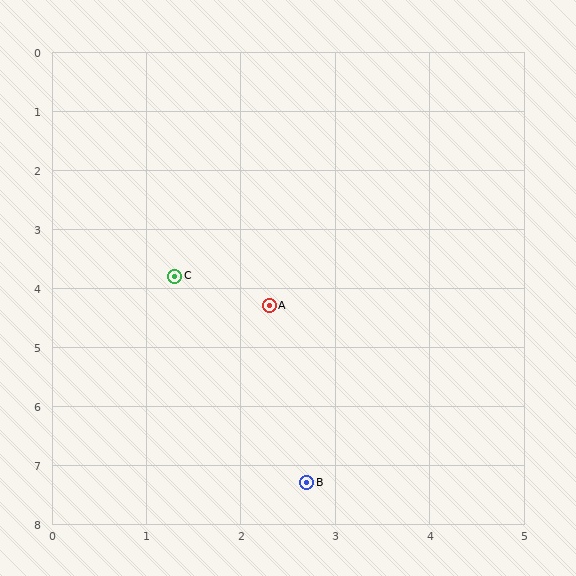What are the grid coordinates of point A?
Point A is at approximately (2.3, 4.3).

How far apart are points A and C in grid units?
Points A and C are about 1.1 grid units apart.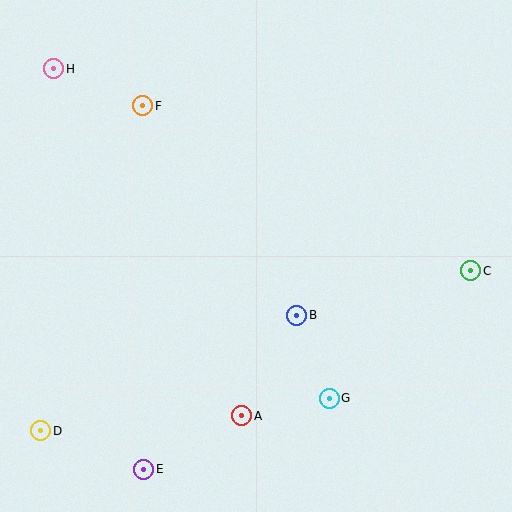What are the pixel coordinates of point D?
Point D is at (41, 431).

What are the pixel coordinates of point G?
Point G is at (329, 398).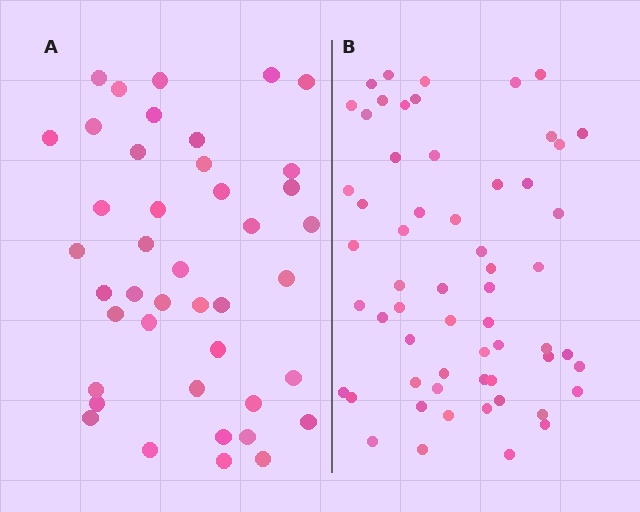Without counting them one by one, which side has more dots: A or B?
Region B (the right region) has more dots.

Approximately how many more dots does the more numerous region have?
Region B has approximately 15 more dots than region A.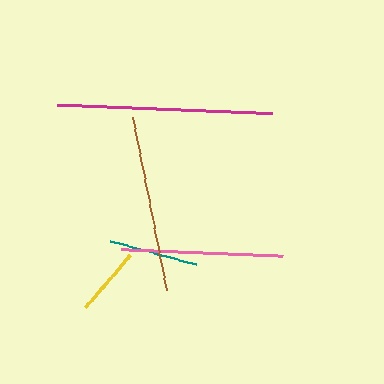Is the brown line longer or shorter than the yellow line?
The brown line is longer than the yellow line.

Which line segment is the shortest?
The yellow line is the shortest at approximately 69 pixels.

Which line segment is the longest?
The magenta line is the longest at approximately 215 pixels.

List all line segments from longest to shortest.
From longest to shortest: magenta, brown, pink, teal, yellow.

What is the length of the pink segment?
The pink segment is approximately 162 pixels long.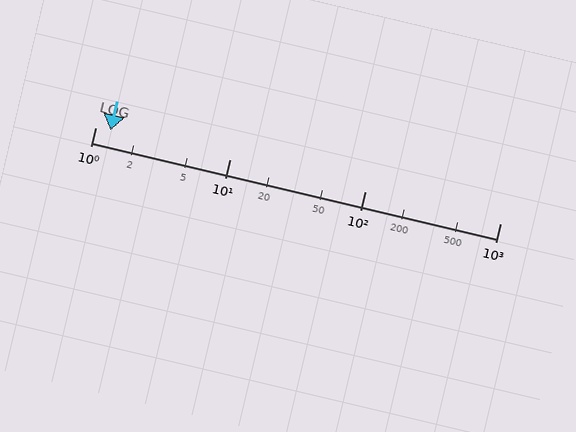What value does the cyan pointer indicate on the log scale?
The pointer indicates approximately 1.3.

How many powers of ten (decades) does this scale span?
The scale spans 3 decades, from 1 to 1000.